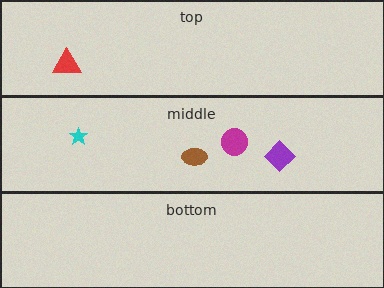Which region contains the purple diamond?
The middle region.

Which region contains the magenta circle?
The middle region.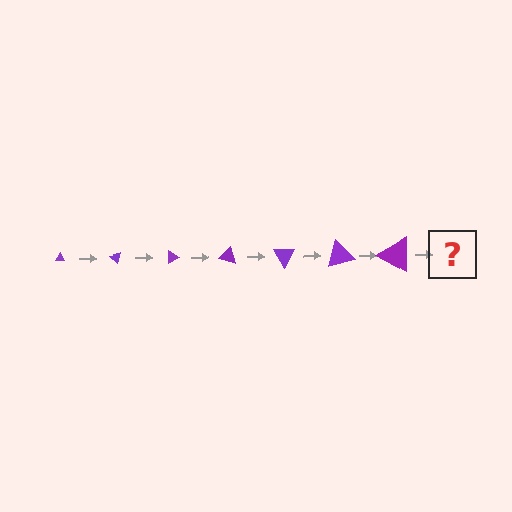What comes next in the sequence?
The next element should be a triangle, larger than the previous one and rotated 315 degrees from the start.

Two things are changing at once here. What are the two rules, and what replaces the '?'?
The two rules are that the triangle grows larger each step and it rotates 45 degrees each step. The '?' should be a triangle, larger than the previous one and rotated 315 degrees from the start.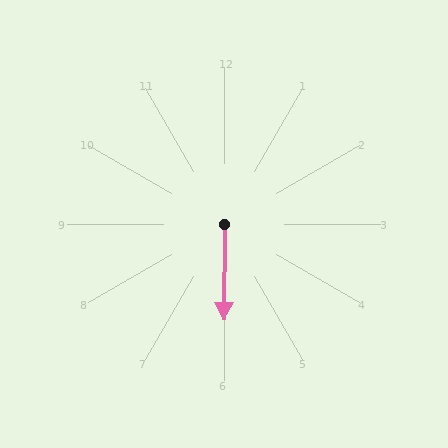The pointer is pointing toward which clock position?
Roughly 6 o'clock.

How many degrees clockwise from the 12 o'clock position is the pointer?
Approximately 180 degrees.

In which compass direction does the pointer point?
South.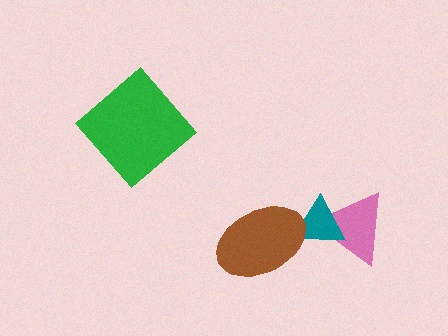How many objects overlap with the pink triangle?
1 object overlaps with the pink triangle.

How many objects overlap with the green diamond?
0 objects overlap with the green diamond.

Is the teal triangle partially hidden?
Yes, it is partially covered by another shape.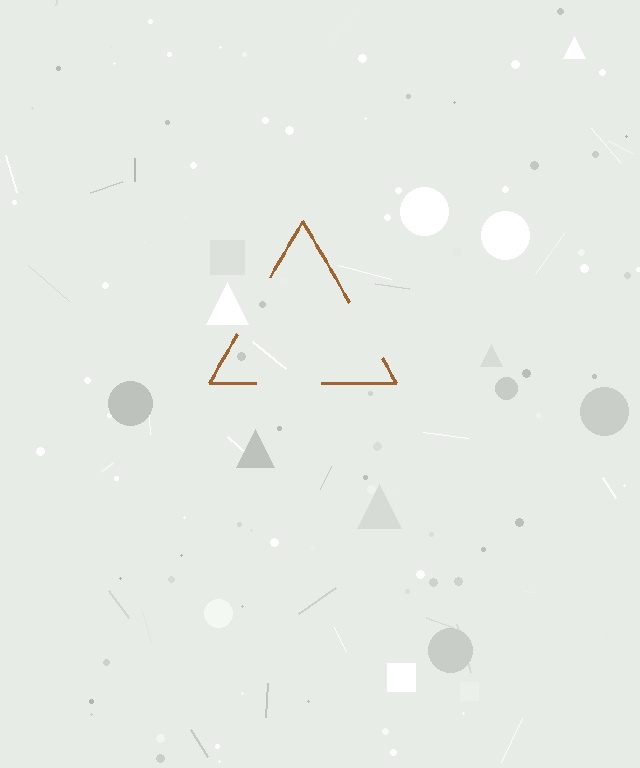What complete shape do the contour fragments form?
The contour fragments form a triangle.